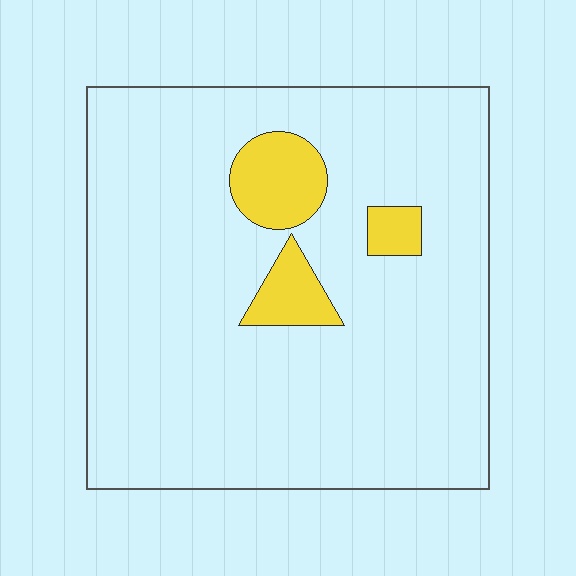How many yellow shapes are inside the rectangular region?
3.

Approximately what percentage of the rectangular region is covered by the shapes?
Approximately 10%.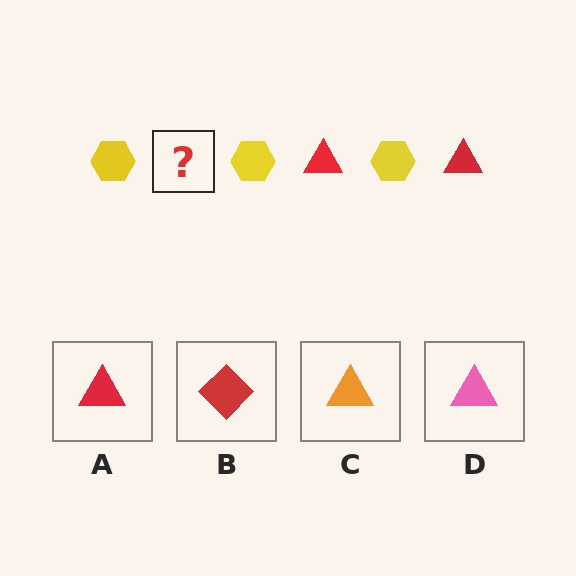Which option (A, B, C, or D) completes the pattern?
A.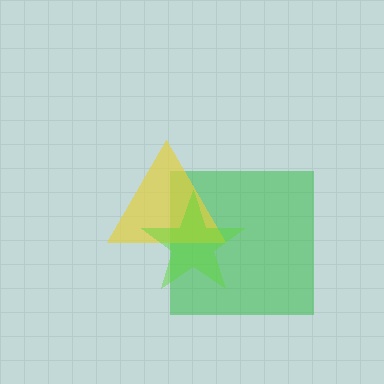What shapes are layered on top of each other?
The layered shapes are: a green square, a yellow triangle, a lime star.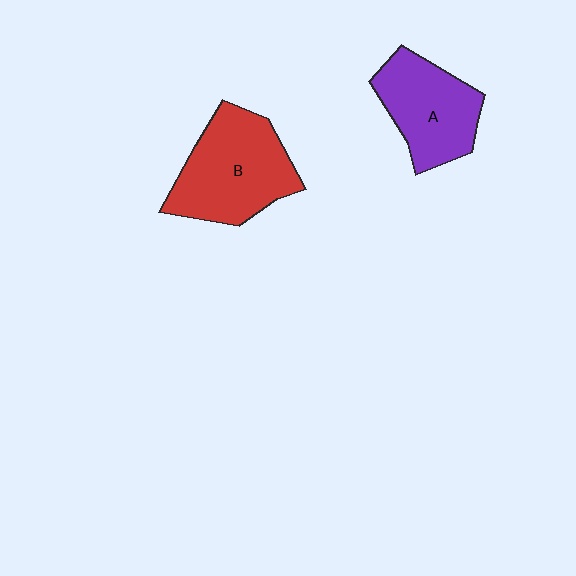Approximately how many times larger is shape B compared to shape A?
Approximately 1.2 times.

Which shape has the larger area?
Shape B (red).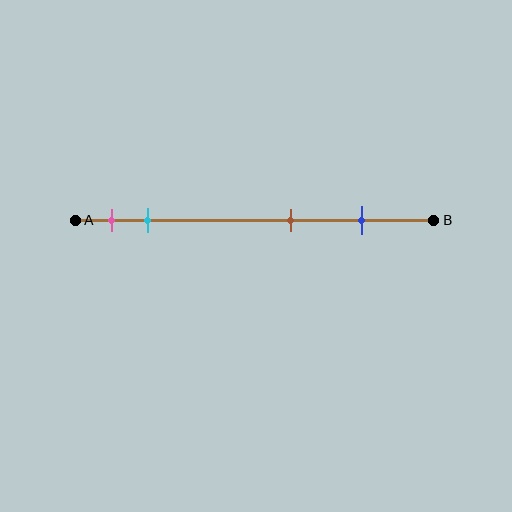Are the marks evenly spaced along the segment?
No, the marks are not evenly spaced.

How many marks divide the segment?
There are 4 marks dividing the segment.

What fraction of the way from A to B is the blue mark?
The blue mark is approximately 80% (0.8) of the way from A to B.